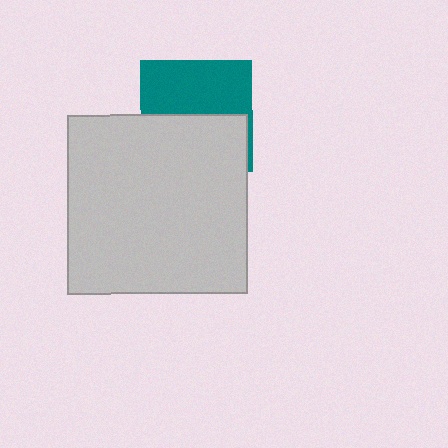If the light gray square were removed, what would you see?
You would see the complete teal square.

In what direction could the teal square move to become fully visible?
The teal square could move up. That would shift it out from behind the light gray square entirely.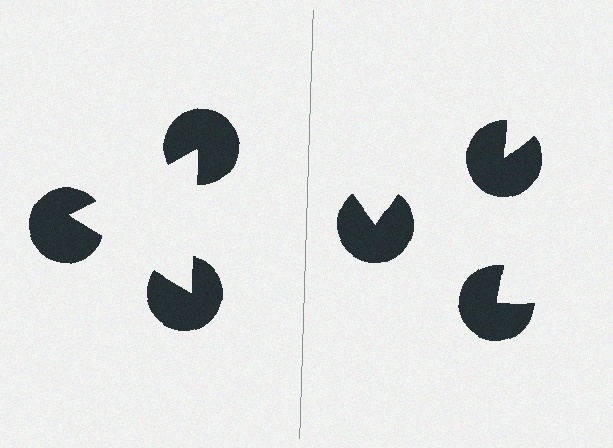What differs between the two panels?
The pac-man discs are positioned identically on both sides; only the wedge orientations differ. On the left they align to a triangle; on the right they are misaligned.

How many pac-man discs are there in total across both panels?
6 — 3 on each side.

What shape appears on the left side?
An illusory triangle.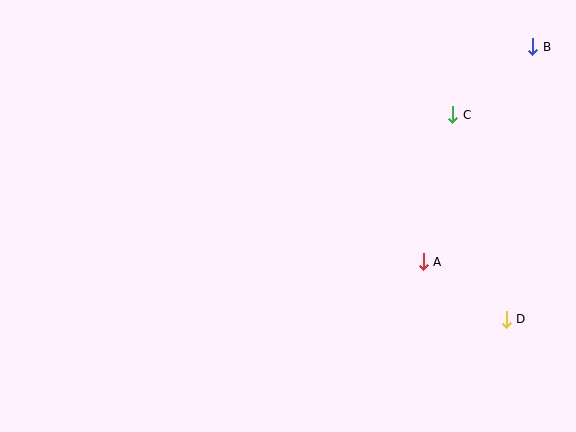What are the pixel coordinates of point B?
Point B is at (533, 47).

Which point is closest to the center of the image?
Point A at (423, 262) is closest to the center.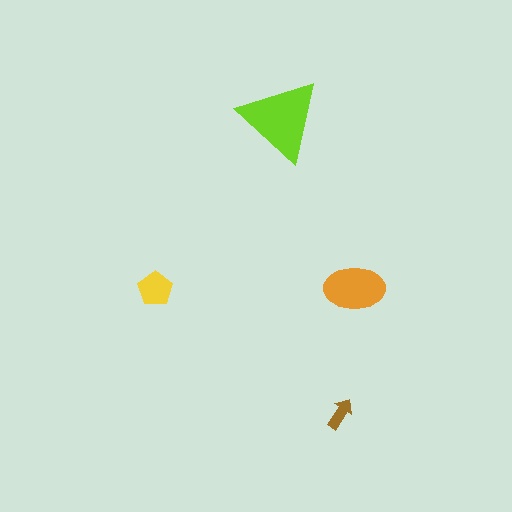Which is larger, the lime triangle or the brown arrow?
The lime triangle.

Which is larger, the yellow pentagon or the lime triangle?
The lime triangle.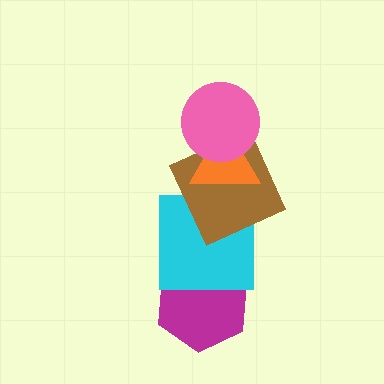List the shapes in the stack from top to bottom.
From top to bottom: the pink circle, the orange triangle, the brown square, the cyan square, the magenta hexagon.